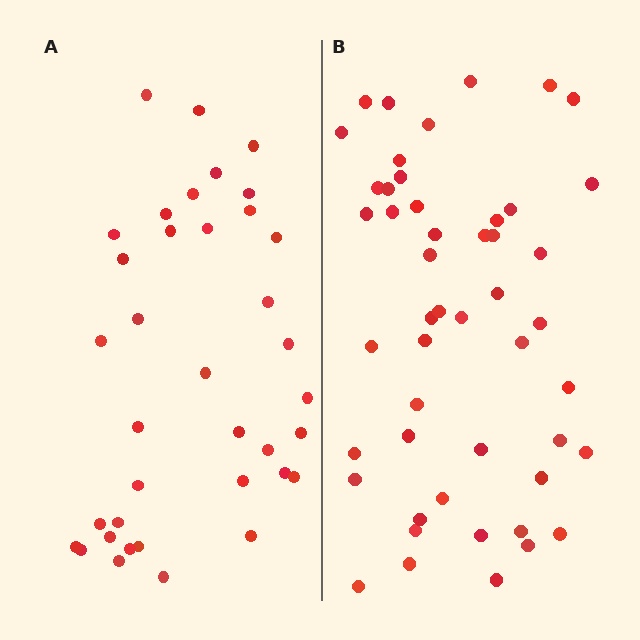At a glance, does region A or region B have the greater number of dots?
Region B (the right region) has more dots.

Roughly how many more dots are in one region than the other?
Region B has roughly 12 or so more dots than region A.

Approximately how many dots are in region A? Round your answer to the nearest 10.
About 40 dots. (The exact count is 37, which rounds to 40.)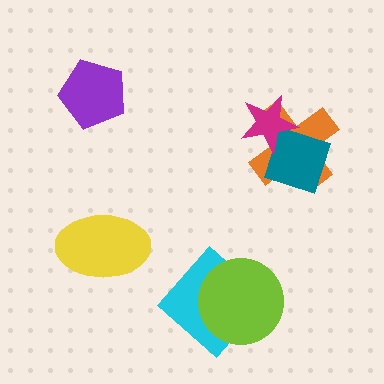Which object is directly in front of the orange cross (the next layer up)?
The teal square is directly in front of the orange cross.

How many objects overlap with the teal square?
2 objects overlap with the teal square.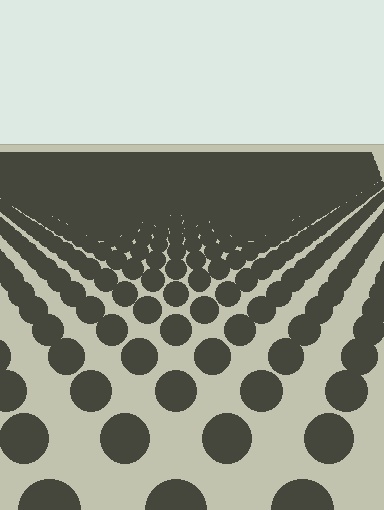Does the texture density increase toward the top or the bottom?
Density increases toward the top.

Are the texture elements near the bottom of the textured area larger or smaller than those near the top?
Larger. Near the bottom, elements are closer to the viewer and appear at a bigger on-screen size.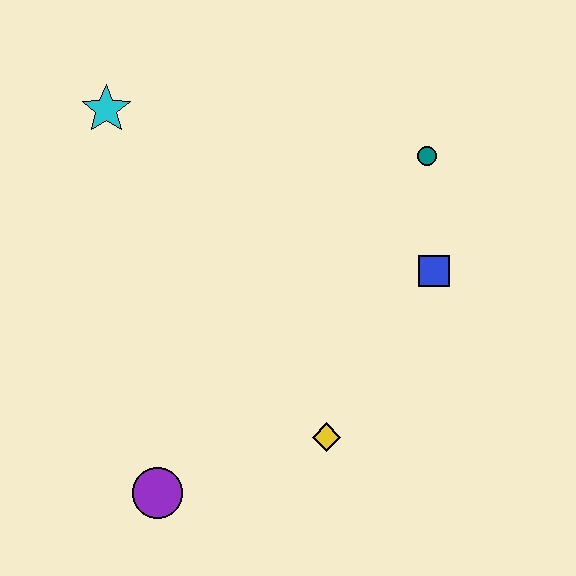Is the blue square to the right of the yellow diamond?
Yes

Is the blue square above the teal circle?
No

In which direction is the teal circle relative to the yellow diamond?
The teal circle is above the yellow diamond.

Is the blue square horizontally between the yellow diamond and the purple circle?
No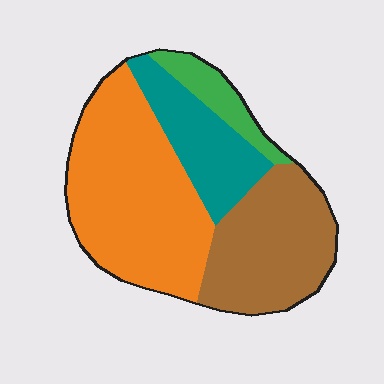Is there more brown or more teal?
Brown.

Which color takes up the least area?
Green, at roughly 10%.